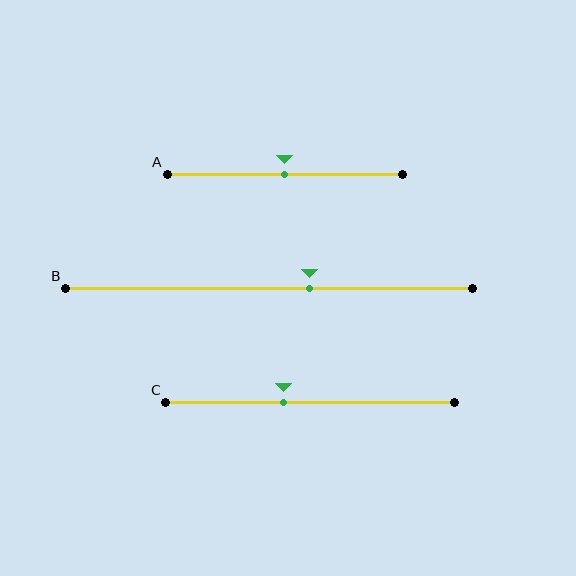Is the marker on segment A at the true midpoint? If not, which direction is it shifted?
Yes, the marker on segment A is at the true midpoint.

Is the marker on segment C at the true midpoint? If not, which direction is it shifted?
No, the marker on segment C is shifted to the left by about 9% of the segment length.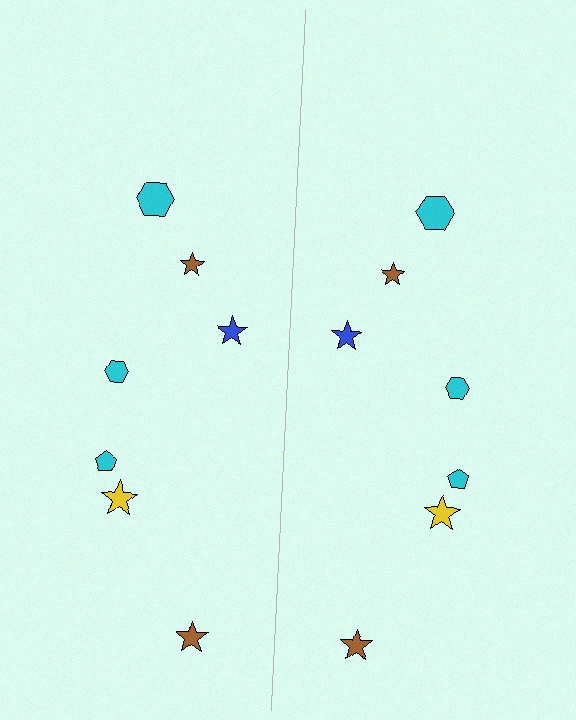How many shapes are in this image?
There are 14 shapes in this image.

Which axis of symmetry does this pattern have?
The pattern has a vertical axis of symmetry running through the center of the image.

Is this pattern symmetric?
Yes, this pattern has bilateral (reflection) symmetry.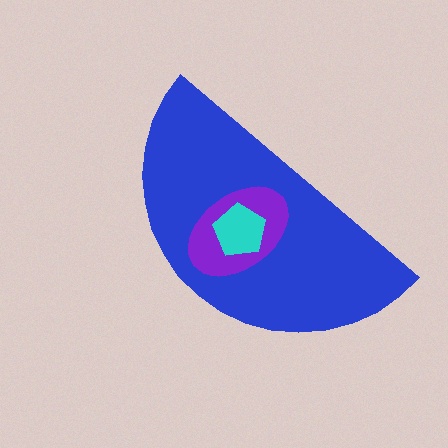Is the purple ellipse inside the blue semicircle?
Yes.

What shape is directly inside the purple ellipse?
The cyan pentagon.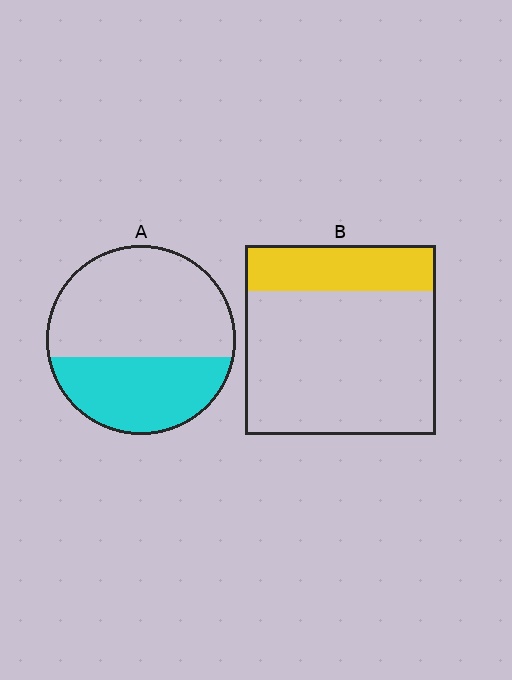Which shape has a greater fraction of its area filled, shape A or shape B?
Shape A.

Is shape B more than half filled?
No.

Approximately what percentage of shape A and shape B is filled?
A is approximately 40% and B is approximately 25%.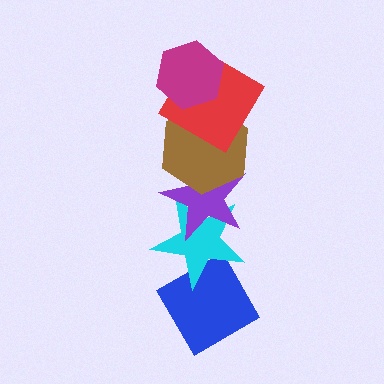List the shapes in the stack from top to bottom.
From top to bottom: the magenta hexagon, the red diamond, the brown hexagon, the purple star, the cyan star, the blue diamond.